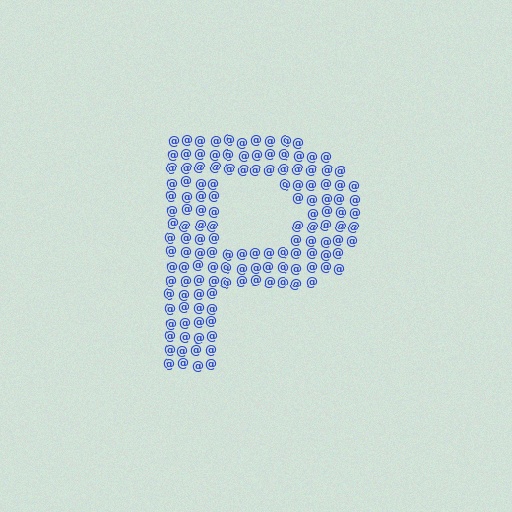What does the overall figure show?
The overall figure shows the letter P.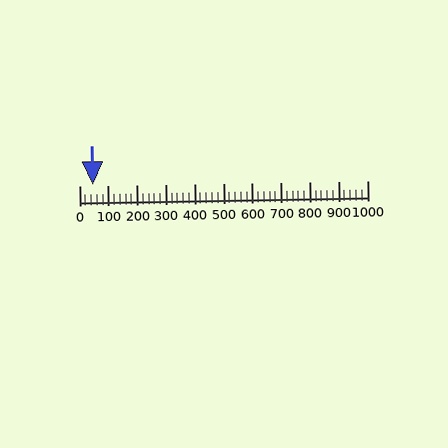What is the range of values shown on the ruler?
The ruler shows values from 0 to 1000.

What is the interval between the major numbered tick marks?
The major tick marks are spaced 100 units apart.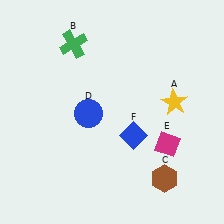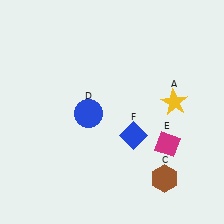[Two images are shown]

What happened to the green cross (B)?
The green cross (B) was removed in Image 2. It was in the top-left area of Image 1.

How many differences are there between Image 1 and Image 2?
There is 1 difference between the two images.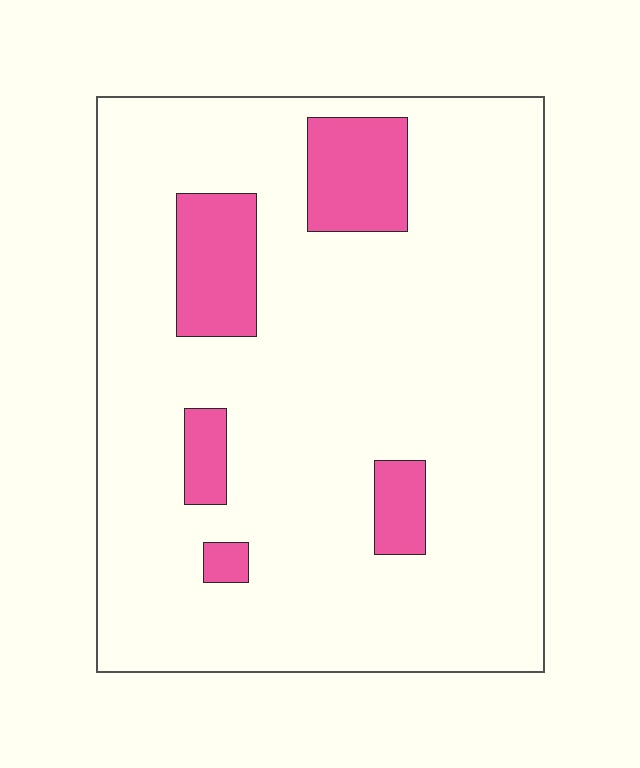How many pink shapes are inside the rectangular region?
5.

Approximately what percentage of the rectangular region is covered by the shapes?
Approximately 15%.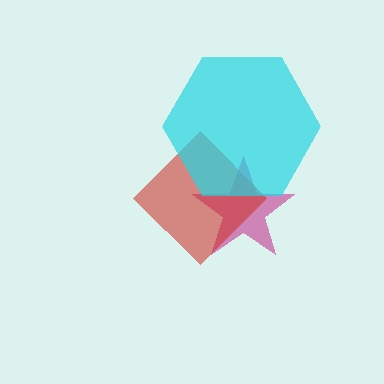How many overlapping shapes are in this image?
There are 3 overlapping shapes in the image.